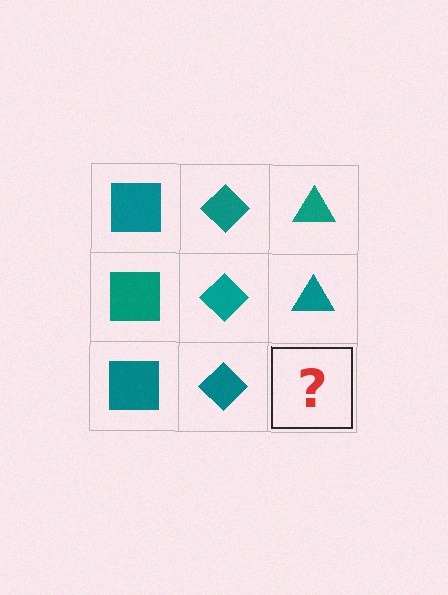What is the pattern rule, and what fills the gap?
The rule is that each column has a consistent shape. The gap should be filled with a teal triangle.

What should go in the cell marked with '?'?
The missing cell should contain a teal triangle.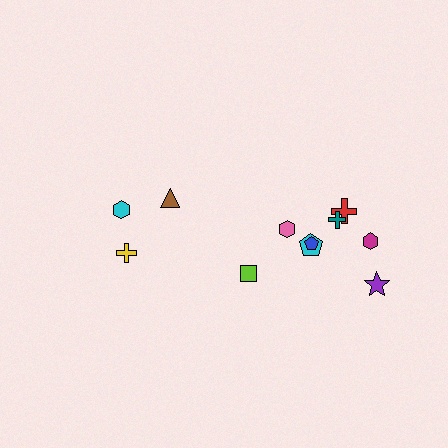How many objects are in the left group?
There are 3 objects.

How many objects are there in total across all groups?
There are 11 objects.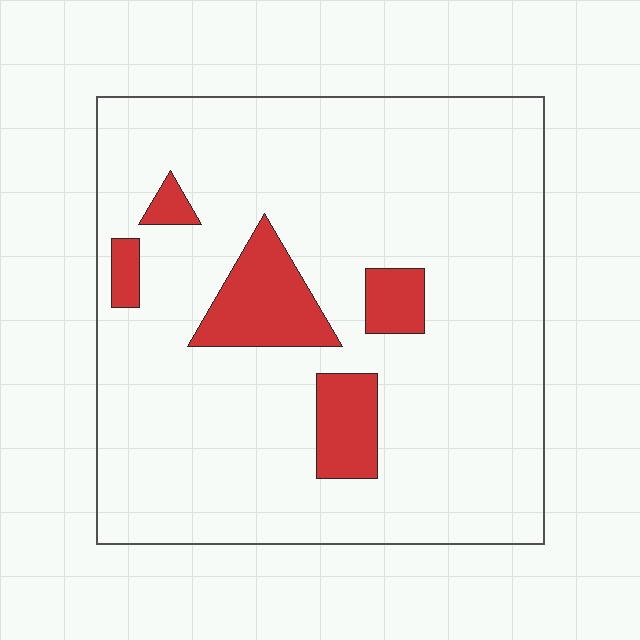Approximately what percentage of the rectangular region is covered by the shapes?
Approximately 10%.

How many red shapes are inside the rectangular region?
5.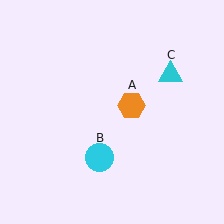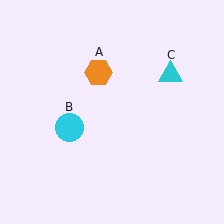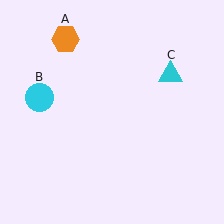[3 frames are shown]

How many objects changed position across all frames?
2 objects changed position: orange hexagon (object A), cyan circle (object B).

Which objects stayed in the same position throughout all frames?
Cyan triangle (object C) remained stationary.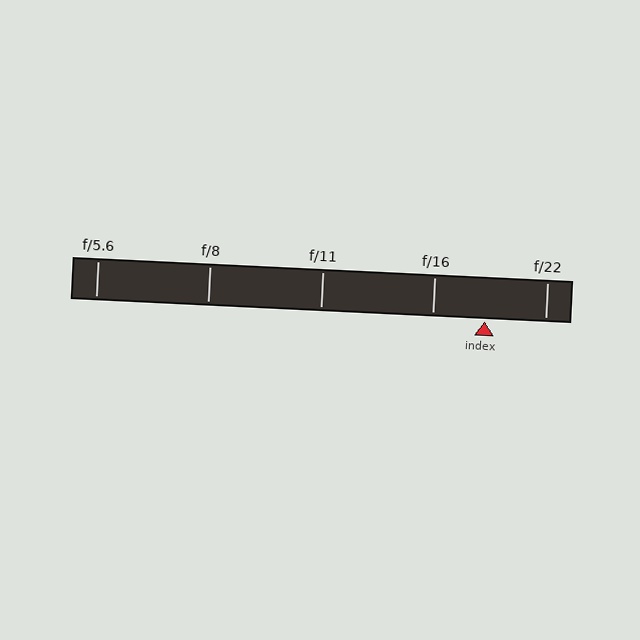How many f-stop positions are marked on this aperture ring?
There are 5 f-stop positions marked.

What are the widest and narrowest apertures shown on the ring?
The widest aperture shown is f/5.6 and the narrowest is f/22.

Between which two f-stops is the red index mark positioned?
The index mark is between f/16 and f/22.